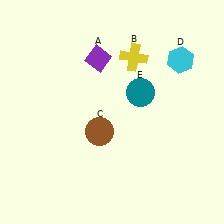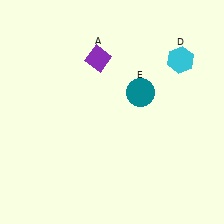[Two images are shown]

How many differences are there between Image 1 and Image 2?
There are 2 differences between the two images.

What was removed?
The yellow cross (B), the brown circle (C) were removed in Image 2.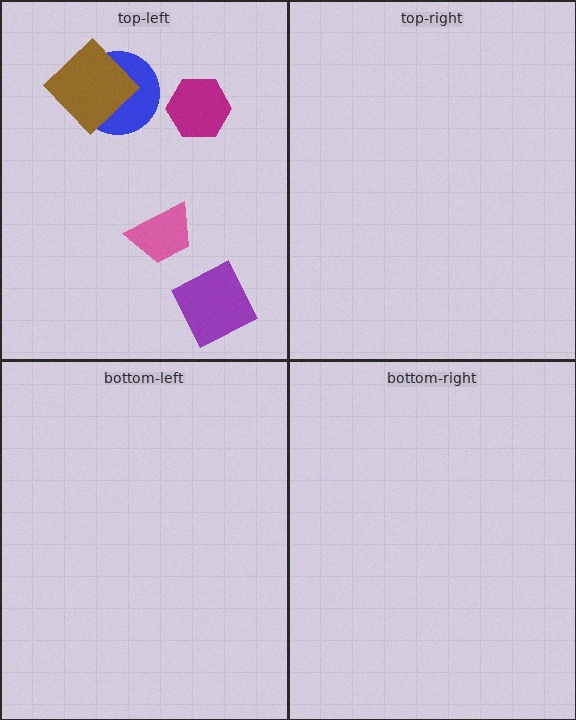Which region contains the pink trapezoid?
The top-left region.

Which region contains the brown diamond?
The top-left region.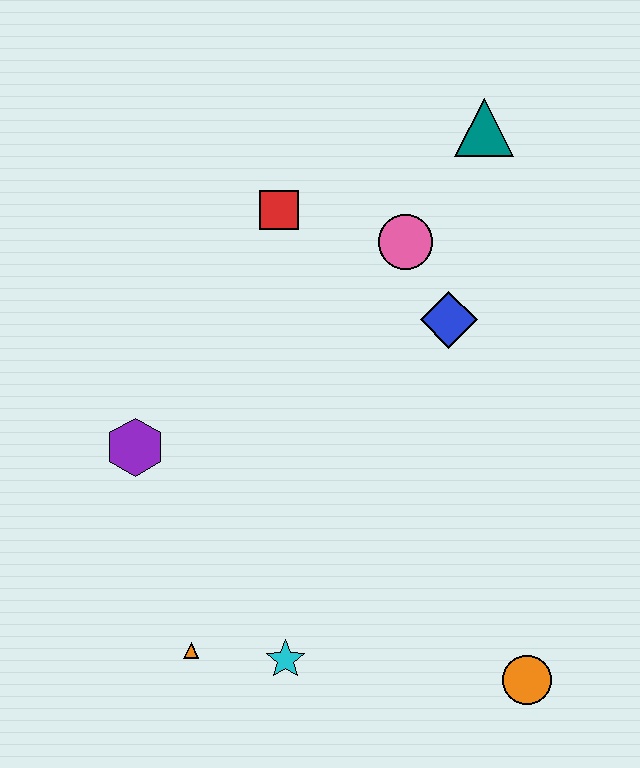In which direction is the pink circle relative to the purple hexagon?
The pink circle is to the right of the purple hexagon.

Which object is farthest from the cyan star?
The teal triangle is farthest from the cyan star.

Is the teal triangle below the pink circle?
No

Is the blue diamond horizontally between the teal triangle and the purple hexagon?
Yes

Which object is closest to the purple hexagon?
The orange triangle is closest to the purple hexagon.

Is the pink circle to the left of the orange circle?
Yes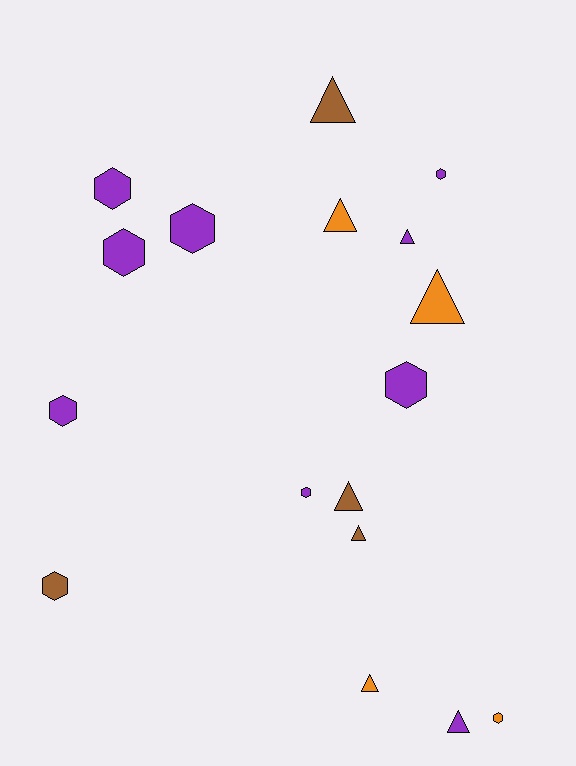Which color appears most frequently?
Purple, with 9 objects.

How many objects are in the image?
There are 17 objects.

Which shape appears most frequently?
Hexagon, with 9 objects.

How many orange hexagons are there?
There is 1 orange hexagon.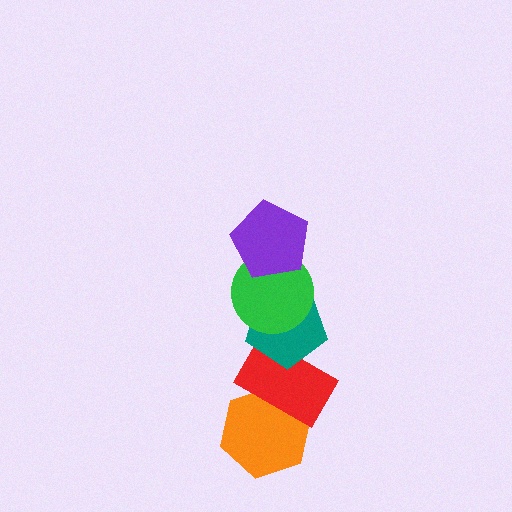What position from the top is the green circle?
The green circle is 2nd from the top.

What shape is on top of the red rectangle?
The teal pentagon is on top of the red rectangle.